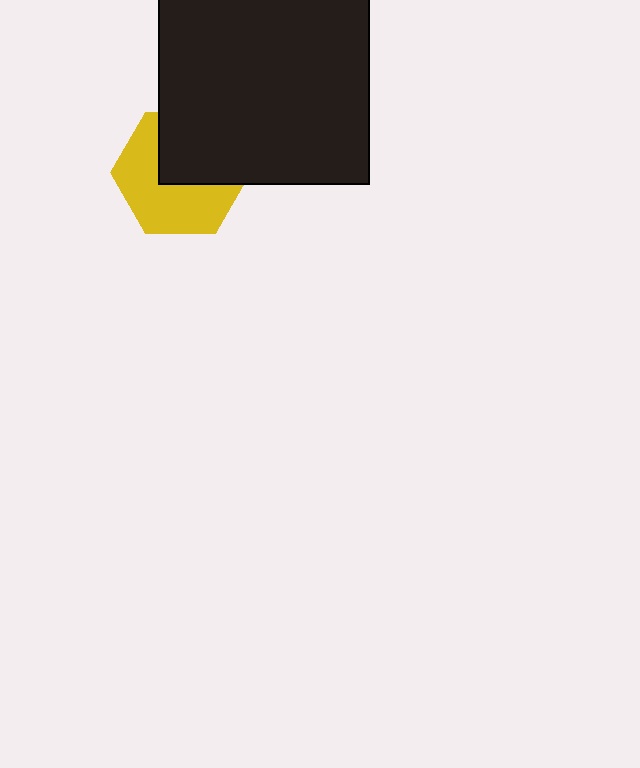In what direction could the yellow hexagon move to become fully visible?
The yellow hexagon could move down. That would shift it out from behind the black square entirely.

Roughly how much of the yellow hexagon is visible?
About half of it is visible (roughly 55%).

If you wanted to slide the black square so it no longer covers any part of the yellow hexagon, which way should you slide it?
Slide it up — that is the most direct way to separate the two shapes.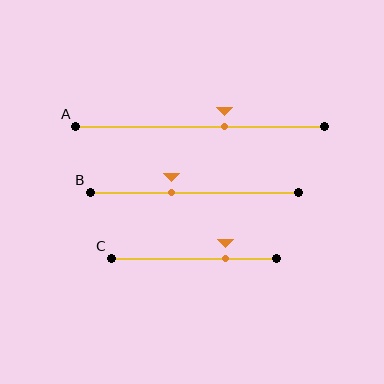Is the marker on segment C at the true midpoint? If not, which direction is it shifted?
No, the marker on segment C is shifted to the right by about 19% of the segment length.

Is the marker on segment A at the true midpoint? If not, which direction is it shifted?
No, the marker on segment A is shifted to the right by about 10% of the segment length.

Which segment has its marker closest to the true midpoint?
Segment A has its marker closest to the true midpoint.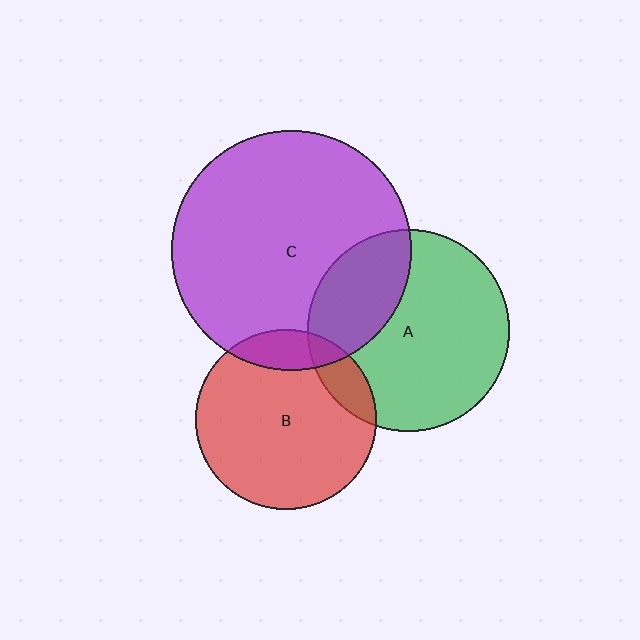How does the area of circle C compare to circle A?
Approximately 1.4 times.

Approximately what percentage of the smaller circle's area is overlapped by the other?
Approximately 30%.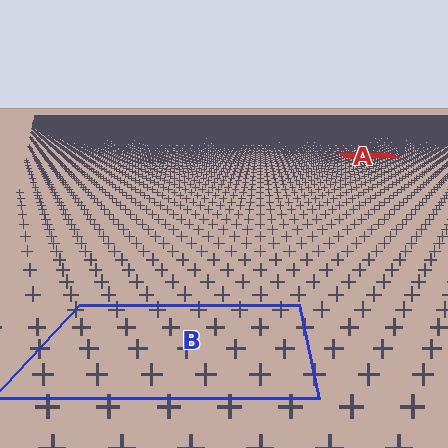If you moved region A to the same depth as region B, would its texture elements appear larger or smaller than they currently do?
They would appear larger. At a closer depth, the same texture elements are projected at a bigger on-screen size.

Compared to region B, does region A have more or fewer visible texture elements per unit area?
Region A has more texture elements per unit area — they are packed more densely because it is farther away.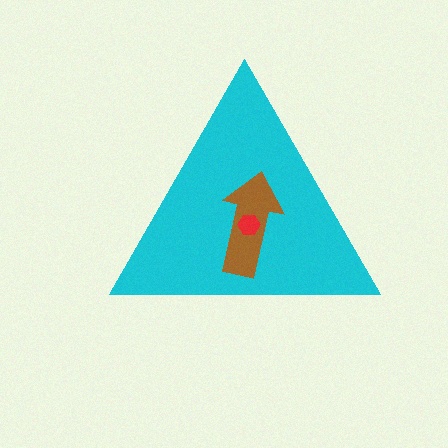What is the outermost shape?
The cyan triangle.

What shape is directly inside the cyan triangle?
The brown arrow.